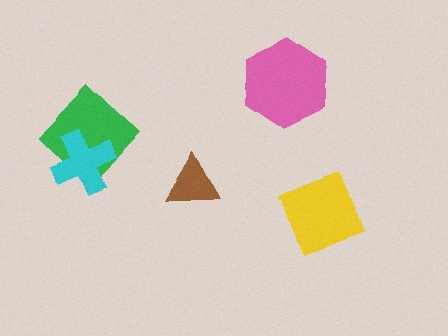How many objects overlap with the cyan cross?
1 object overlaps with the cyan cross.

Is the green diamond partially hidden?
Yes, it is partially covered by another shape.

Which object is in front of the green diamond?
The cyan cross is in front of the green diamond.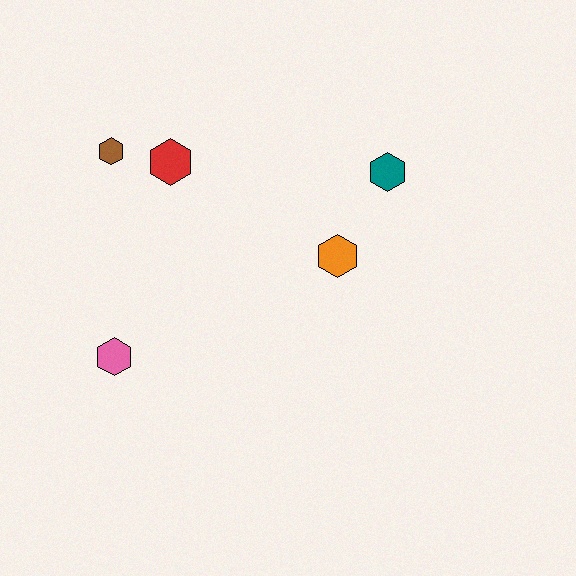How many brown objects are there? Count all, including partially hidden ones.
There is 1 brown object.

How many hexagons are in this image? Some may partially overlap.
There are 5 hexagons.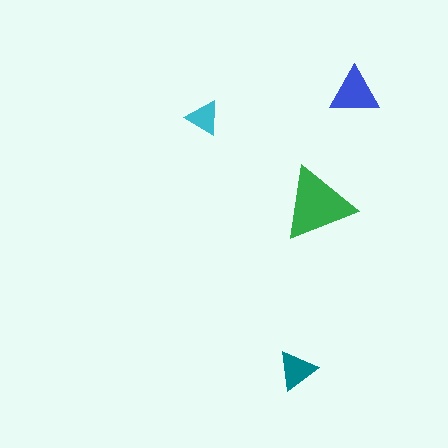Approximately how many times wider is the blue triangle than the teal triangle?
About 1.5 times wider.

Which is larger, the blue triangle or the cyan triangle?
The blue one.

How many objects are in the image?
There are 4 objects in the image.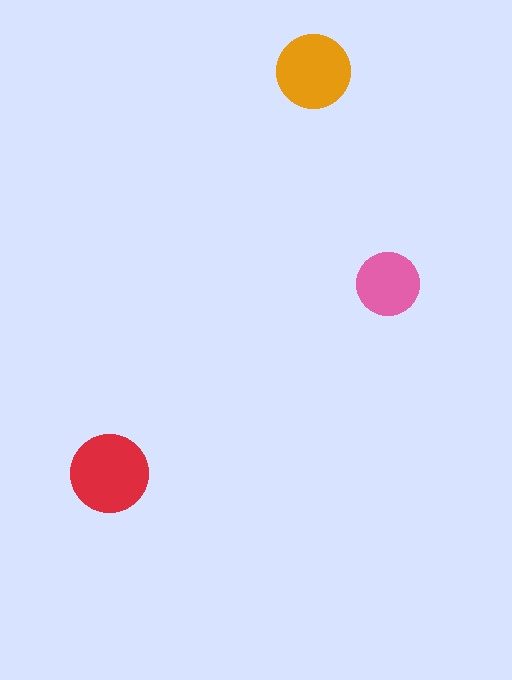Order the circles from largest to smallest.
the red one, the orange one, the pink one.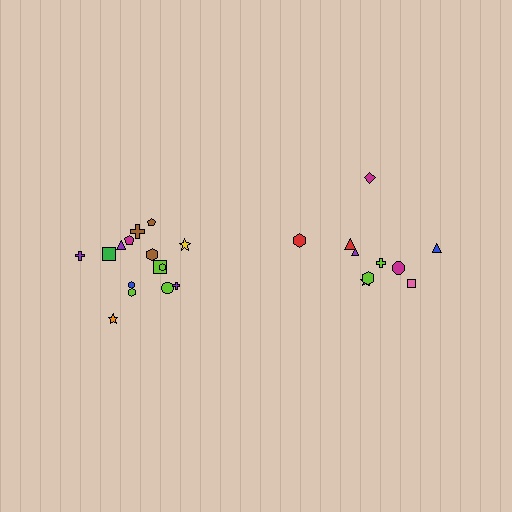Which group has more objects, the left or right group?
The left group.